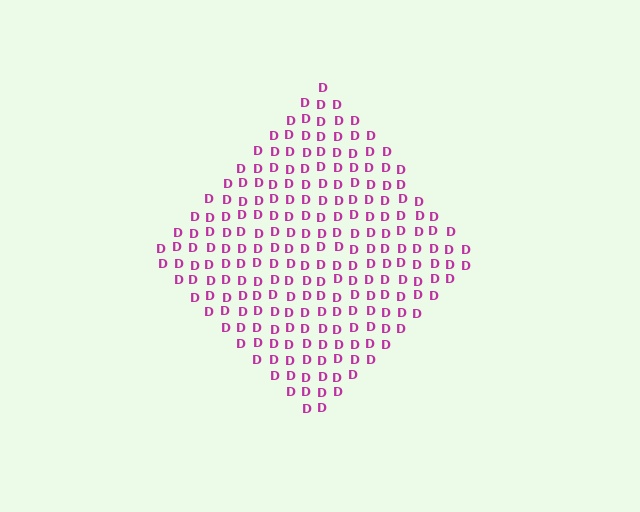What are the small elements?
The small elements are letter D's.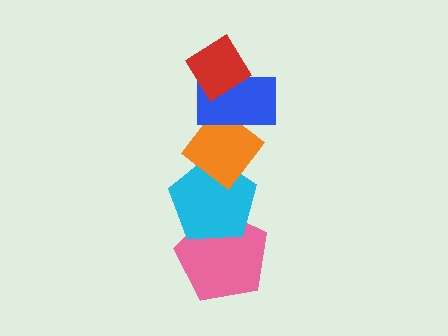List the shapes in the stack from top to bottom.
From top to bottom: the red diamond, the blue rectangle, the orange diamond, the cyan pentagon, the pink pentagon.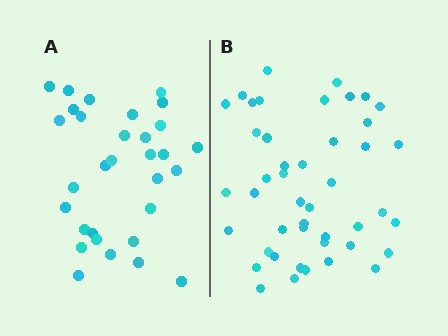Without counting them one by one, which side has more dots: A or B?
Region B (the right region) has more dots.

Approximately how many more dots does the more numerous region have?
Region B has approximately 15 more dots than region A.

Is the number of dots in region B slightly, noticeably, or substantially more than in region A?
Region B has substantially more. The ratio is roughly 1.5 to 1.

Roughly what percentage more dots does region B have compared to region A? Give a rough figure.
About 45% more.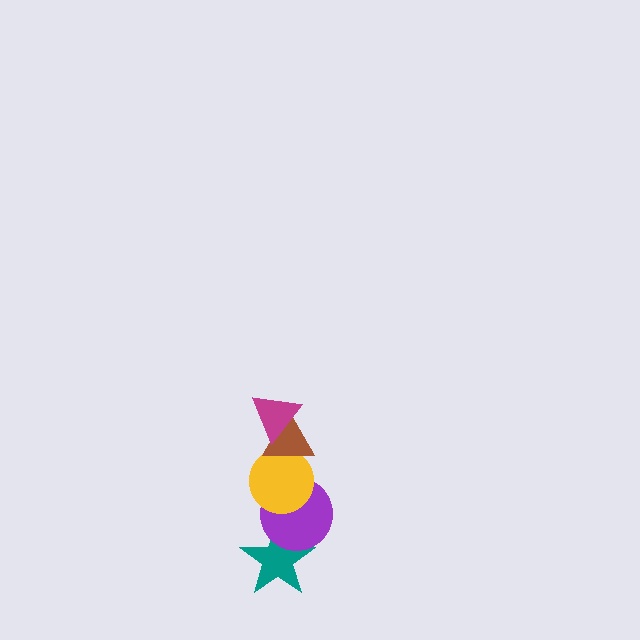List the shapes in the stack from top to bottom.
From top to bottom: the magenta triangle, the brown triangle, the yellow circle, the purple circle, the teal star.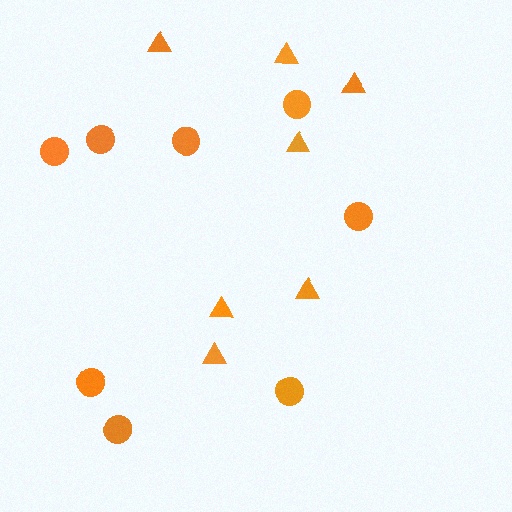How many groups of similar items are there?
There are 2 groups: one group of triangles (7) and one group of circles (8).